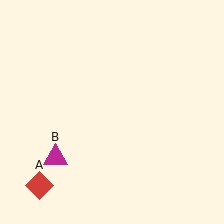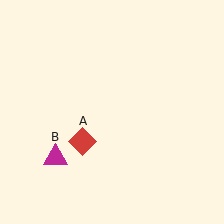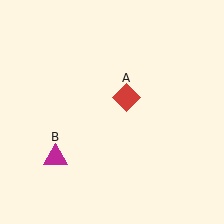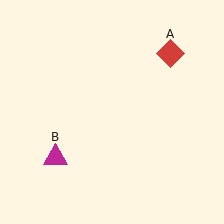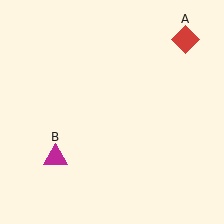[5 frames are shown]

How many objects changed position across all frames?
1 object changed position: red diamond (object A).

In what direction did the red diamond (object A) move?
The red diamond (object A) moved up and to the right.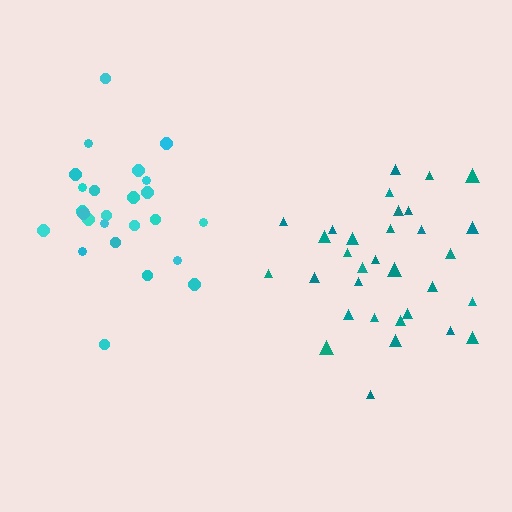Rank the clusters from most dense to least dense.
cyan, teal.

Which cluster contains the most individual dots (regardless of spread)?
Teal (32).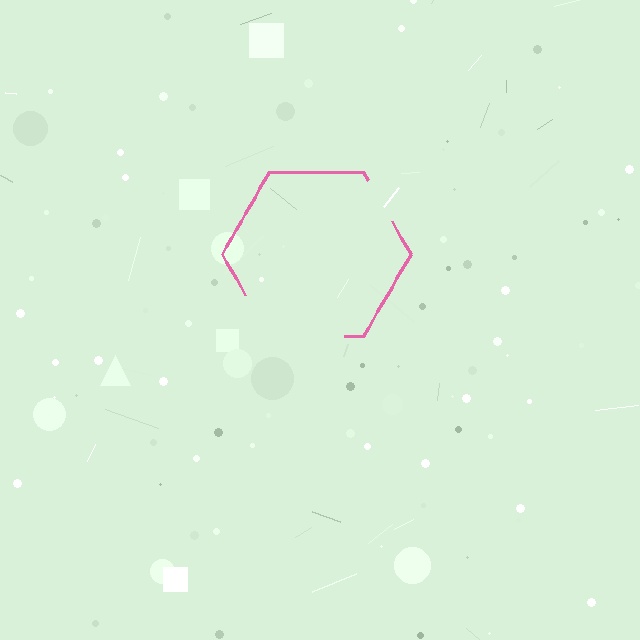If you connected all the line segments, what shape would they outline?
They would outline a hexagon.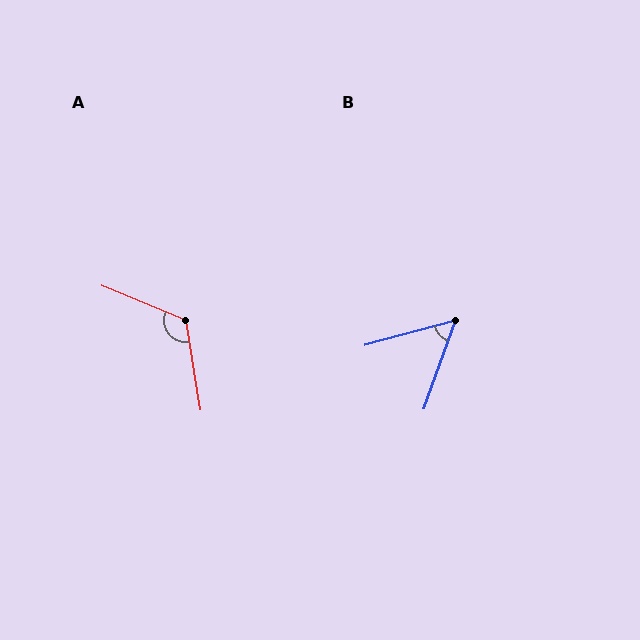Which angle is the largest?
A, at approximately 122 degrees.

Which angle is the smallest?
B, at approximately 55 degrees.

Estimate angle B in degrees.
Approximately 55 degrees.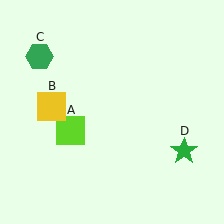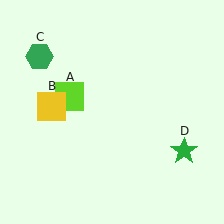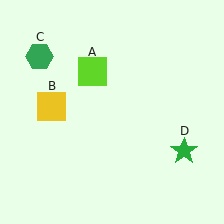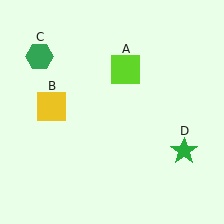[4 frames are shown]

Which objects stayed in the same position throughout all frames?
Yellow square (object B) and green hexagon (object C) and green star (object D) remained stationary.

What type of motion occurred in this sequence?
The lime square (object A) rotated clockwise around the center of the scene.